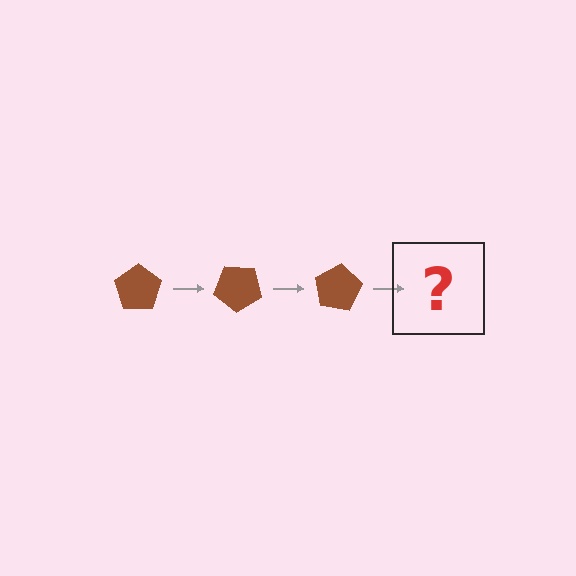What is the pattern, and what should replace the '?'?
The pattern is that the pentagon rotates 40 degrees each step. The '?' should be a brown pentagon rotated 120 degrees.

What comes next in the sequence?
The next element should be a brown pentagon rotated 120 degrees.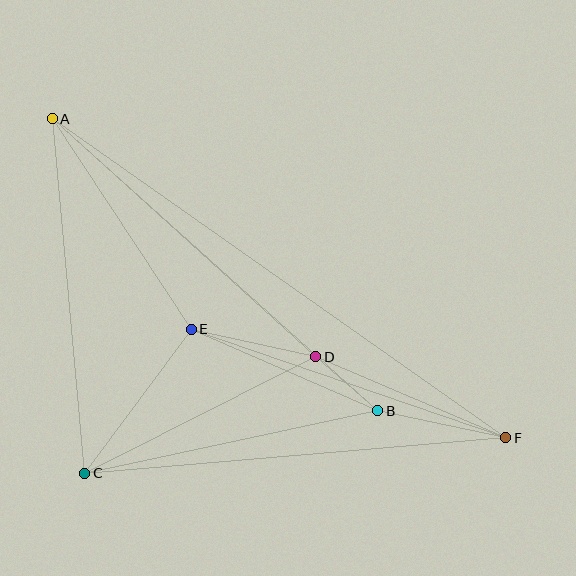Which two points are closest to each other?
Points B and D are closest to each other.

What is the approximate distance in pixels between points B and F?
The distance between B and F is approximately 131 pixels.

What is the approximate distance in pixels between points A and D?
The distance between A and D is approximately 355 pixels.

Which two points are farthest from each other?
Points A and F are farthest from each other.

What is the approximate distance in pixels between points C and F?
The distance between C and F is approximately 422 pixels.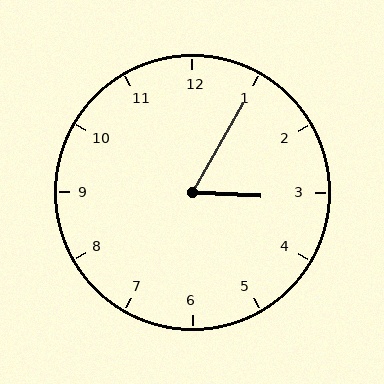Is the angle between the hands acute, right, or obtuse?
It is acute.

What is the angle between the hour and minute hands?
Approximately 62 degrees.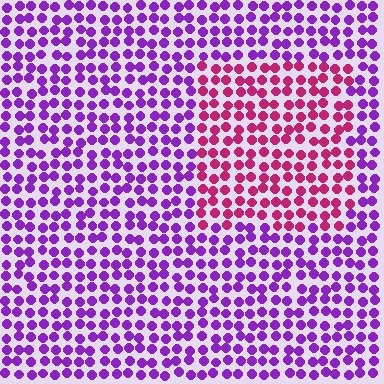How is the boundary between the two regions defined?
The boundary is defined purely by a slight shift in hue (about 49 degrees). Spacing, size, and orientation are identical on both sides.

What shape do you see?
I see a rectangle.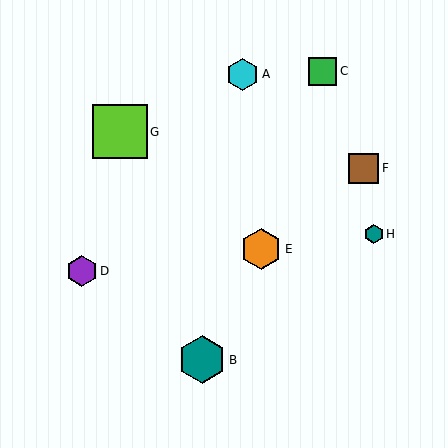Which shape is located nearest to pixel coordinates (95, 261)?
The purple hexagon (labeled D) at (82, 271) is nearest to that location.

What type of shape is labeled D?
Shape D is a purple hexagon.